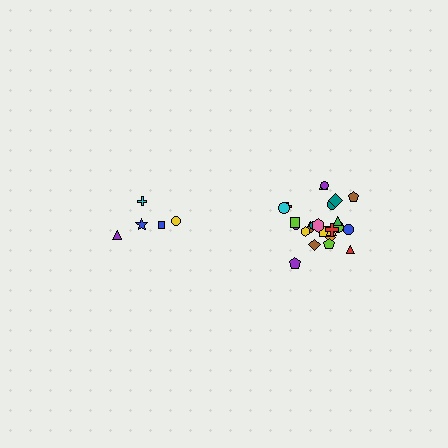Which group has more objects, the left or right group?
The right group.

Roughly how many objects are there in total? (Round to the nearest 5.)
Roughly 30 objects in total.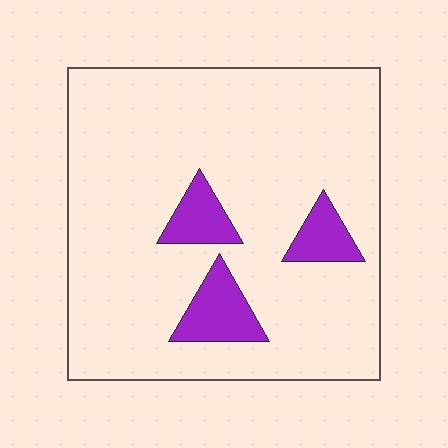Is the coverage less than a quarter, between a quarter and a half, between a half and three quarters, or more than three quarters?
Less than a quarter.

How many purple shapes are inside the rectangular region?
3.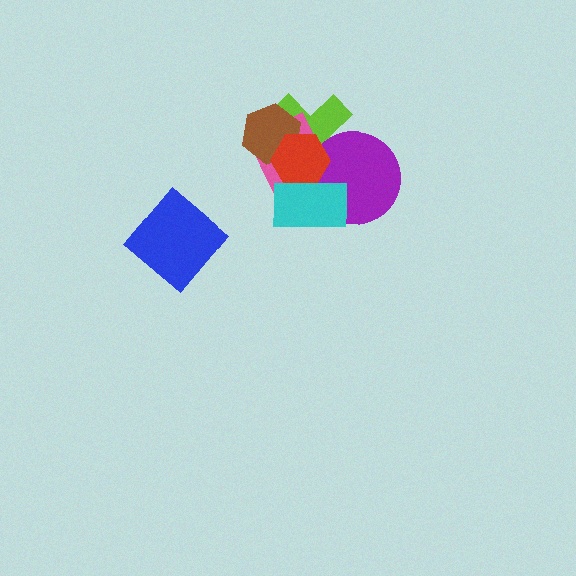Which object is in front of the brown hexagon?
The red hexagon is in front of the brown hexagon.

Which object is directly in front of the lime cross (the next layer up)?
The pink diamond is directly in front of the lime cross.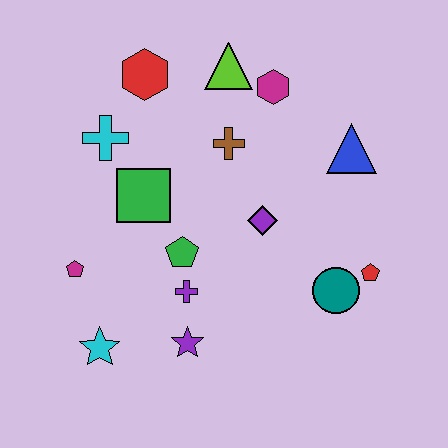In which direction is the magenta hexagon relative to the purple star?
The magenta hexagon is above the purple star.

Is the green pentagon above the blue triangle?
No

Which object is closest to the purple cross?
The green pentagon is closest to the purple cross.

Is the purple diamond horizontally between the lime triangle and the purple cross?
No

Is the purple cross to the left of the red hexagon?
No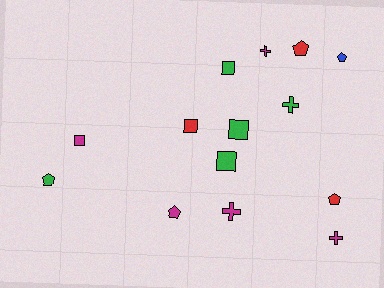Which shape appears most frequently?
Pentagon, with 5 objects.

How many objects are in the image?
There are 14 objects.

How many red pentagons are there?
There are 2 red pentagons.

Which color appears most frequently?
Magenta, with 5 objects.